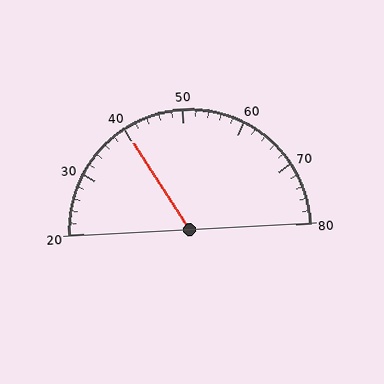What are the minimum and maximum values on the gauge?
The gauge ranges from 20 to 80.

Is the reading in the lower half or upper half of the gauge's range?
The reading is in the lower half of the range (20 to 80).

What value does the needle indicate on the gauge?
The needle indicates approximately 40.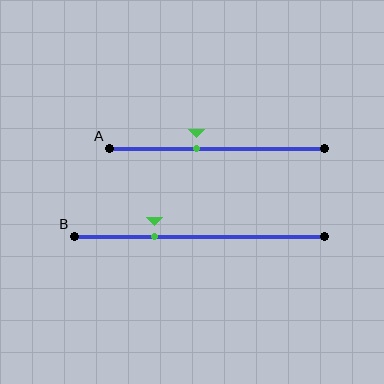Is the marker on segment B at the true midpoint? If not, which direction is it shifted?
No, the marker on segment B is shifted to the left by about 18% of the segment length.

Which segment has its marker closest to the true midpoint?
Segment A has its marker closest to the true midpoint.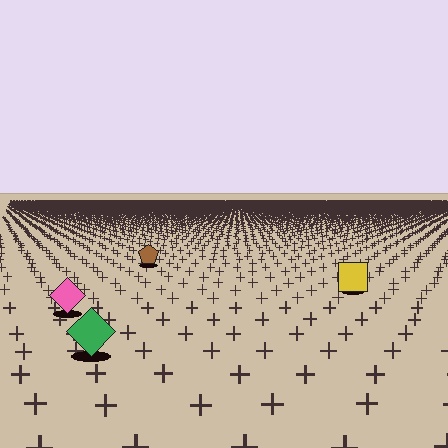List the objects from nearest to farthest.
From nearest to farthest: the green diamond, the pink diamond, the yellow square, the brown pentagon.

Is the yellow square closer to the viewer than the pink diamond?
No. The pink diamond is closer — you can tell from the texture gradient: the ground texture is coarser near it.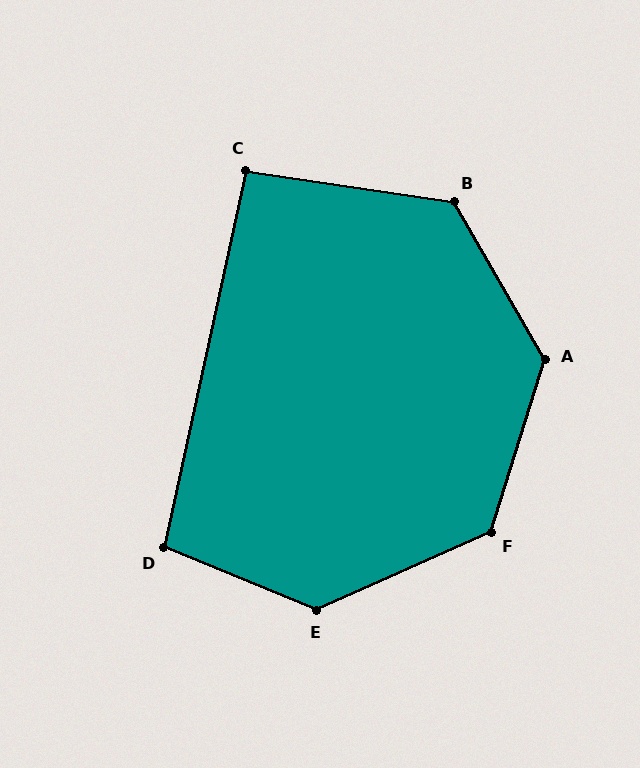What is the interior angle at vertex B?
Approximately 128 degrees (obtuse).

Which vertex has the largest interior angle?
E, at approximately 134 degrees.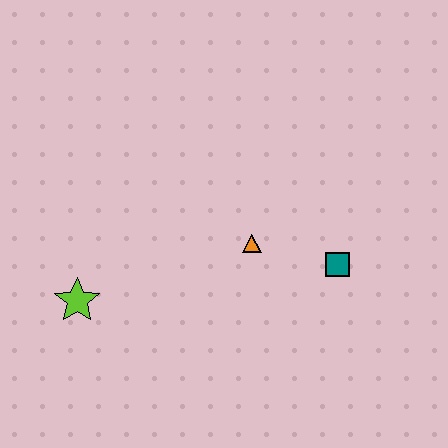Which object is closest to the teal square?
The orange triangle is closest to the teal square.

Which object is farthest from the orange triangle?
The lime star is farthest from the orange triangle.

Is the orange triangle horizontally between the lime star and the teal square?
Yes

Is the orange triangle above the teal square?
Yes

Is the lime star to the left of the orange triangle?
Yes